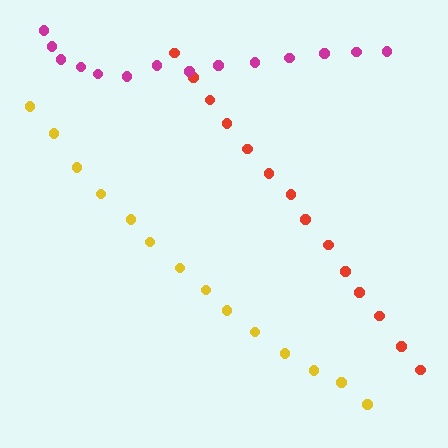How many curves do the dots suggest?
There are 3 distinct paths.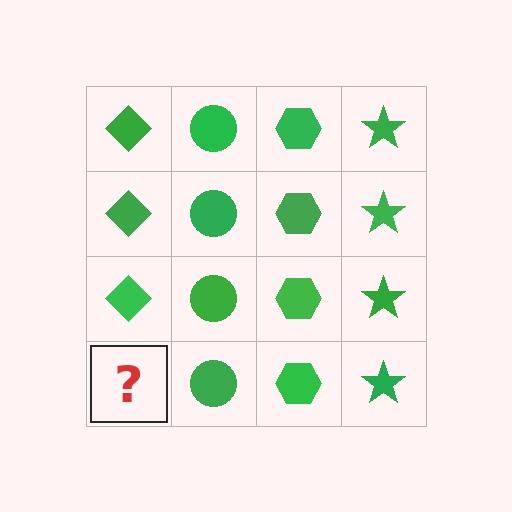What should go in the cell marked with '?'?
The missing cell should contain a green diamond.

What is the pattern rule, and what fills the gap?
The rule is that each column has a consistent shape. The gap should be filled with a green diamond.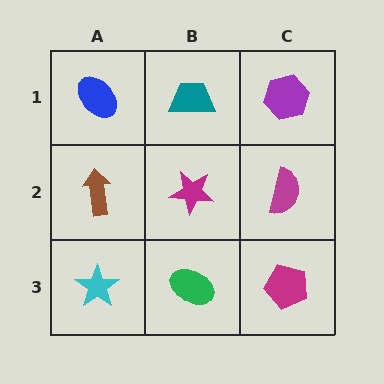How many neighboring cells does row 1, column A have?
2.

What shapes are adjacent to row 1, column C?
A magenta semicircle (row 2, column C), a teal trapezoid (row 1, column B).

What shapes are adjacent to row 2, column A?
A blue ellipse (row 1, column A), a cyan star (row 3, column A), a magenta star (row 2, column B).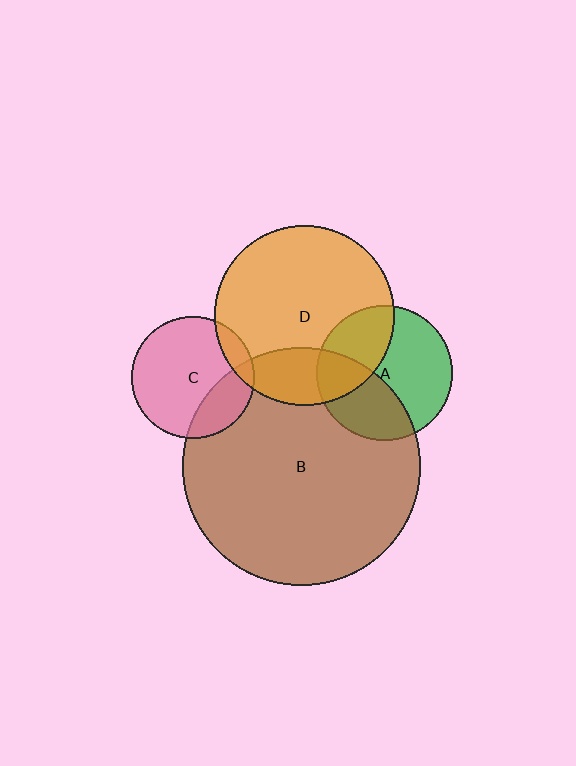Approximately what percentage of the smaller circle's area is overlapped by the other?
Approximately 40%.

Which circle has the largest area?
Circle B (brown).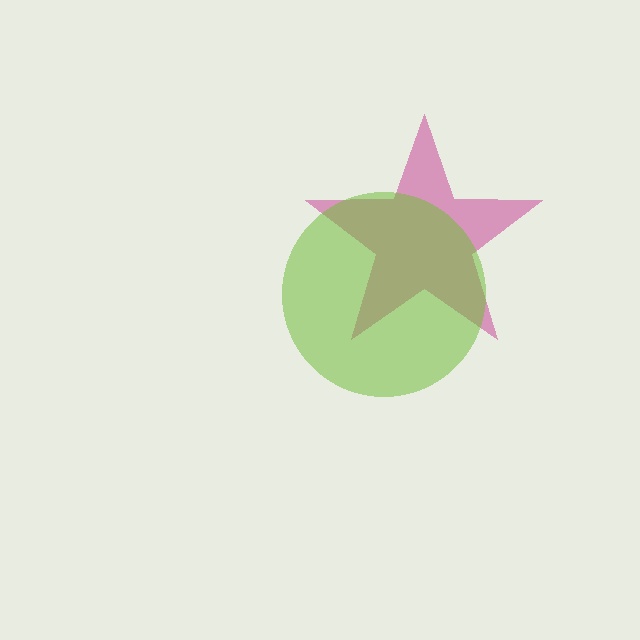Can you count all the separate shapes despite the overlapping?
Yes, there are 2 separate shapes.